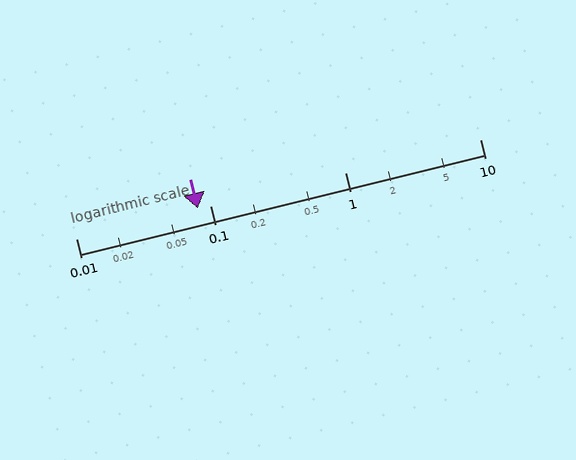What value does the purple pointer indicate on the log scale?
The pointer indicates approximately 0.08.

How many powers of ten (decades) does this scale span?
The scale spans 3 decades, from 0.01 to 10.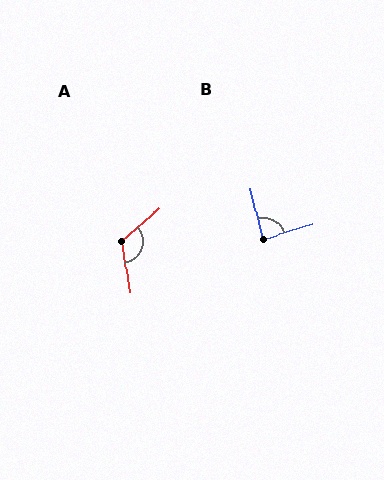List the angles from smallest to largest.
B (87°), A (122°).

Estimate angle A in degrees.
Approximately 122 degrees.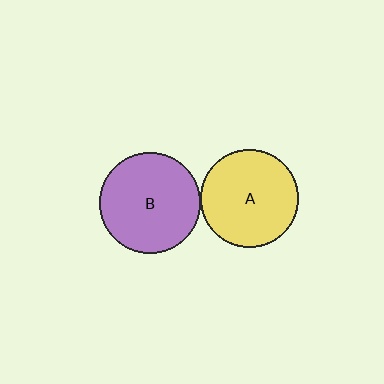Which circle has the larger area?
Circle B (purple).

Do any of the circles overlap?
No, none of the circles overlap.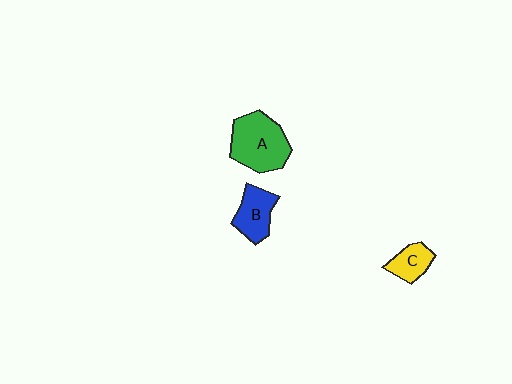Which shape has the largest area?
Shape A (green).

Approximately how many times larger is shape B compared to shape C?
Approximately 1.3 times.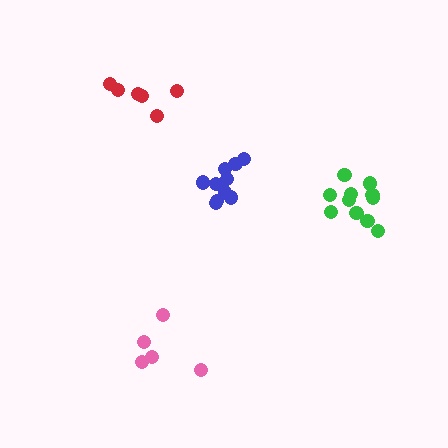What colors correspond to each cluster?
The clusters are colored: blue, pink, green, red.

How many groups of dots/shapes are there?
There are 4 groups.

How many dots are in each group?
Group 1: 10 dots, Group 2: 5 dots, Group 3: 11 dots, Group 4: 6 dots (32 total).